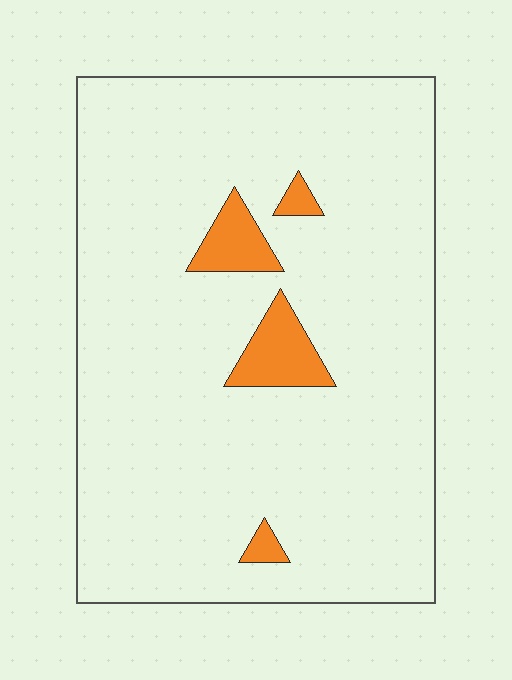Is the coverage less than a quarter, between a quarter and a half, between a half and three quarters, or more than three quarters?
Less than a quarter.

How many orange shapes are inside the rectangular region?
4.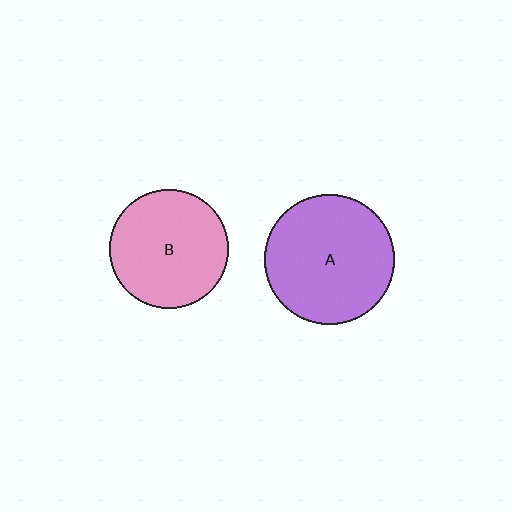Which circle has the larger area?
Circle A (purple).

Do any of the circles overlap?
No, none of the circles overlap.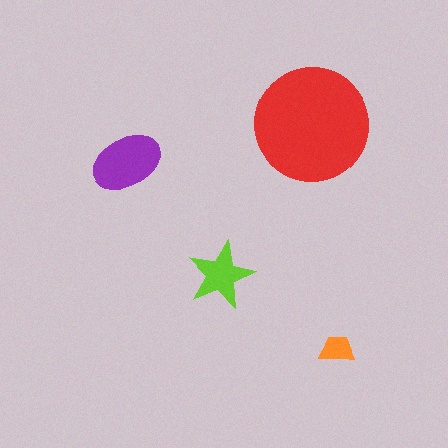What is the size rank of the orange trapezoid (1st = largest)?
4th.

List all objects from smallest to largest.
The orange trapezoid, the lime star, the purple ellipse, the red circle.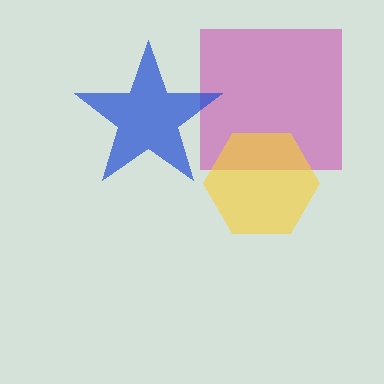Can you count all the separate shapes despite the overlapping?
Yes, there are 3 separate shapes.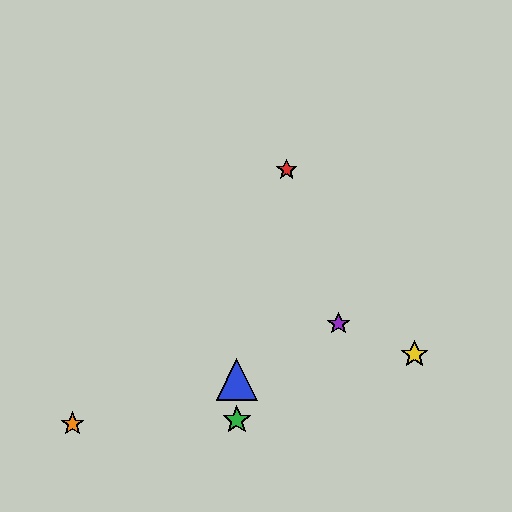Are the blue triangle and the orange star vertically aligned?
No, the blue triangle is at x≈237 and the orange star is at x≈73.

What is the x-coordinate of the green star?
The green star is at x≈237.